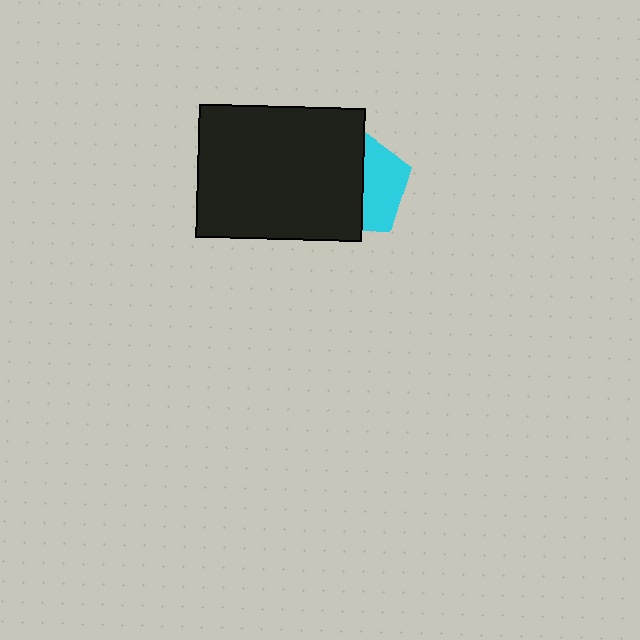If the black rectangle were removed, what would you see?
You would see the complete cyan pentagon.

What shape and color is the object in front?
The object in front is a black rectangle.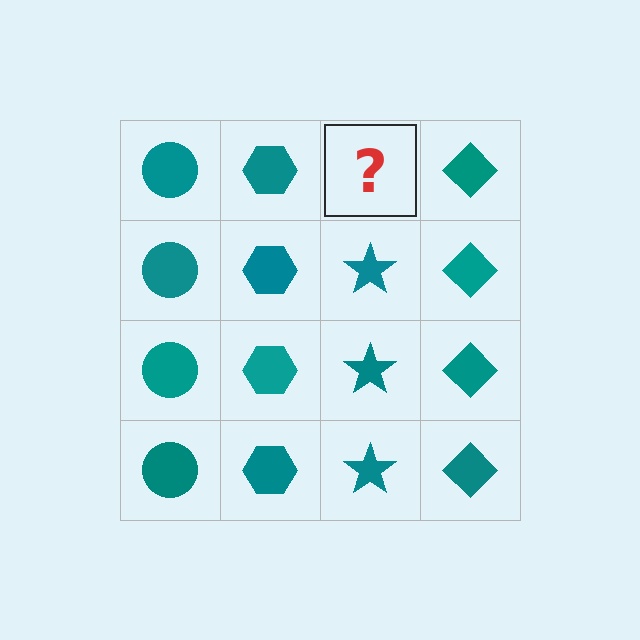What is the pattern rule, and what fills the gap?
The rule is that each column has a consistent shape. The gap should be filled with a teal star.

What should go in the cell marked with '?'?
The missing cell should contain a teal star.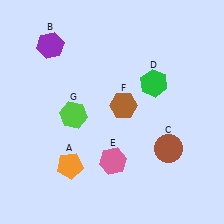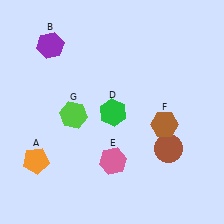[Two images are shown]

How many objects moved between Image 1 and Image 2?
3 objects moved between the two images.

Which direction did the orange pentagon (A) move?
The orange pentagon (A) moved left.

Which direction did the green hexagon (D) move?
The green hexagon (D) moved left.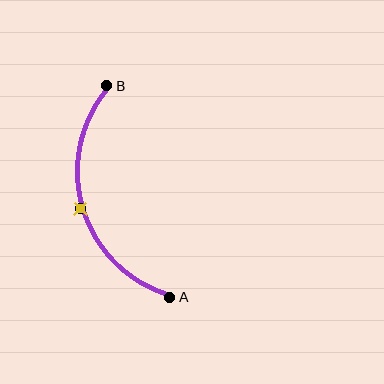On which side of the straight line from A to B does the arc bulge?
The arc bulges to the left of the straight line connecting A and B.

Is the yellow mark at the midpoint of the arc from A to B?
Yes. The yellow mark lies on the arc at equal arc-length from both A and B — it is the arc midpoint.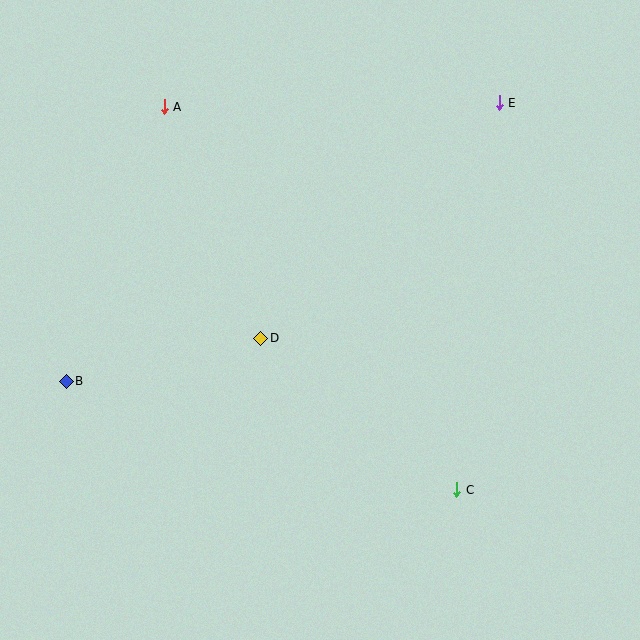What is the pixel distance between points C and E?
The distance between C and E is 389 pixels.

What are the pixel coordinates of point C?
Point C is at (457, 490).